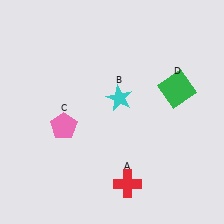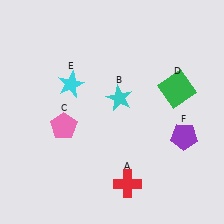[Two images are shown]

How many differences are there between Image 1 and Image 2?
There are 2 differences between the two images.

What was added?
A cyan star (E), a purple pentagon (F) were added in Image 2.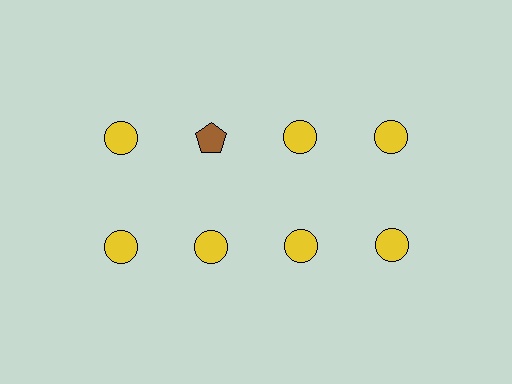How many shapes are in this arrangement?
There are 8 shapes arranged in a grid pattern.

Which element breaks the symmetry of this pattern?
The brown pentagon in the top row, second from left column breaks the symmetry. All other shapes are yellow circles.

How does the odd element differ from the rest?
It differs in both color (brown instead of yellow) and shape (pentagon instead of circle).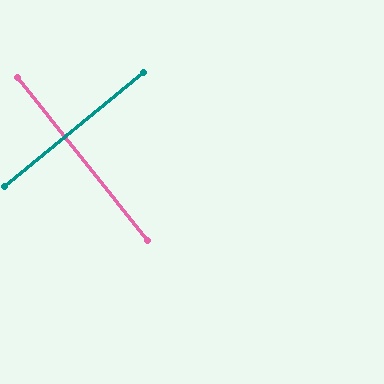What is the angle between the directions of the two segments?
Approximately 89 degrees.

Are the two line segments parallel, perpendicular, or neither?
Perpendicular — they meet at approximately 89°.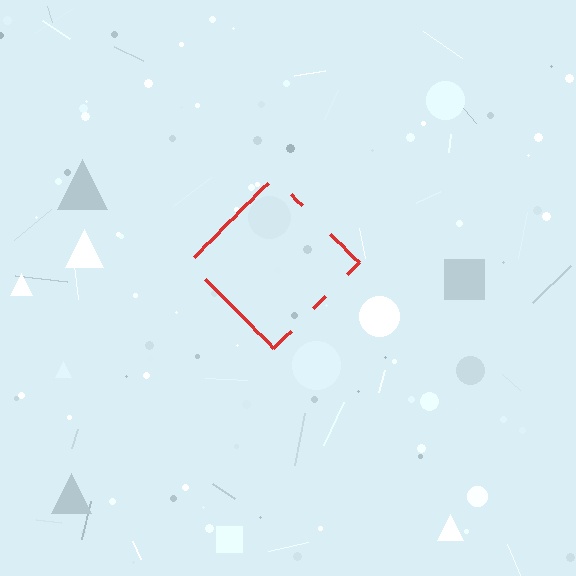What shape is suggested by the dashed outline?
The dashed outline suggests a diamond.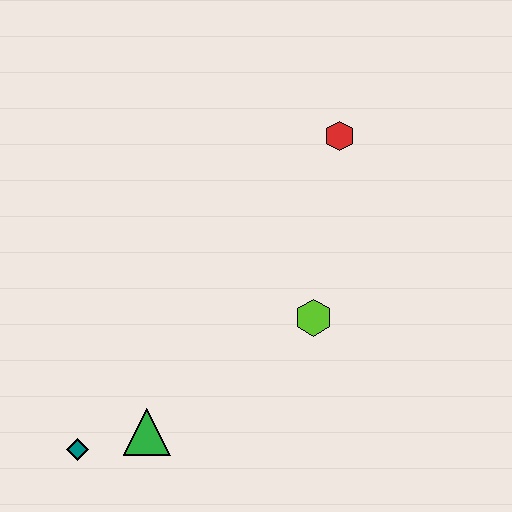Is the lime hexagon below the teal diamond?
No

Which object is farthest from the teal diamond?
The red hexagon is farthest from the teal diamond.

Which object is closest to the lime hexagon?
The red hexagon is closest to the lime hexagon.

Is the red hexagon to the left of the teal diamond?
No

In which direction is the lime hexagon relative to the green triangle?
The lime hexagon is to the right of the green triangle.